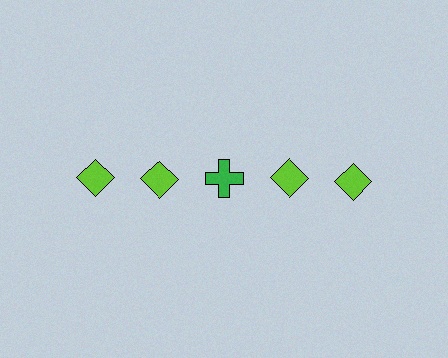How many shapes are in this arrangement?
There are 5 shapes arranged in a grid pattern.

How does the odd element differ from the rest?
It differs in both color (green instead of lime) and shape (cross instead of diamond).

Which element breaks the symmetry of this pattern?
The green cross in the top row, center column breaks the symmetry. All other shapes are lime diamonds.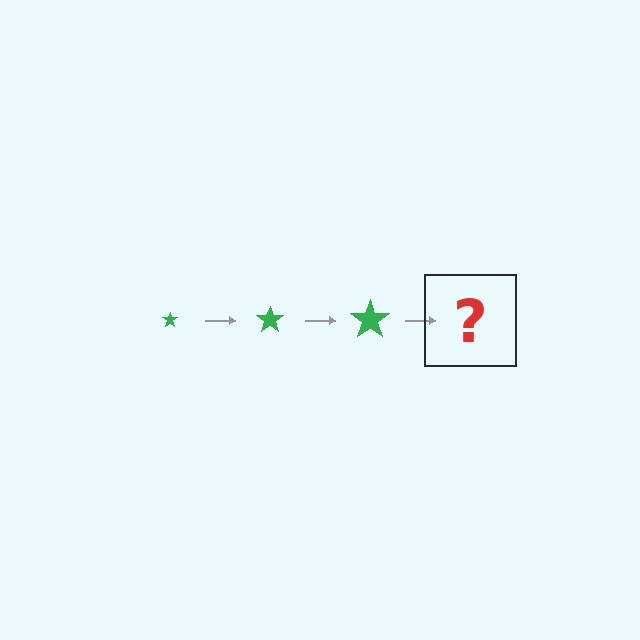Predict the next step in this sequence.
The next step is a green star, larger than the previous one.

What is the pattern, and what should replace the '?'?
The pattern is that the star gets progressively larger each step. The '?' should be a green star, larger than the previous one.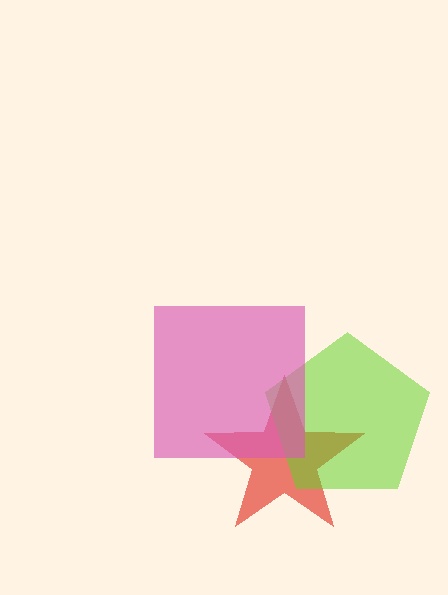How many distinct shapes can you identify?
There are 3 distinct shapes: a red star, a lime pentagon, a pink square.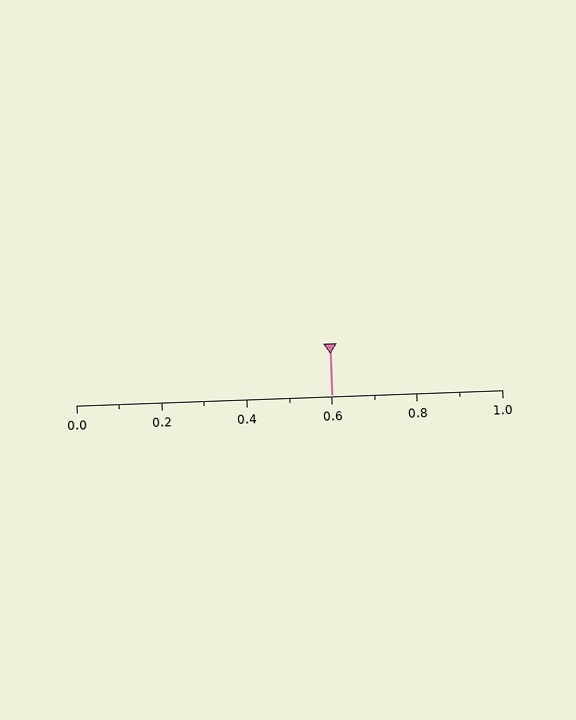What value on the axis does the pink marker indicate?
The marker indicates approximately 0.6.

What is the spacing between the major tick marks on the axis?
The major ticks are spaced 0.2 apart.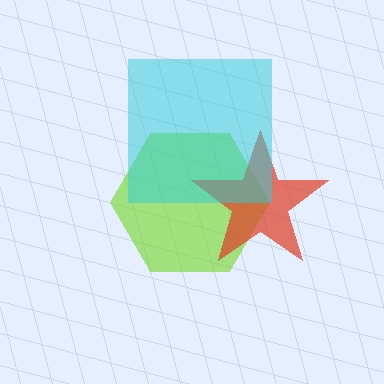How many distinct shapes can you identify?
There are 3 distinct shapes: a lime hexagon, a red star, a cyan square.